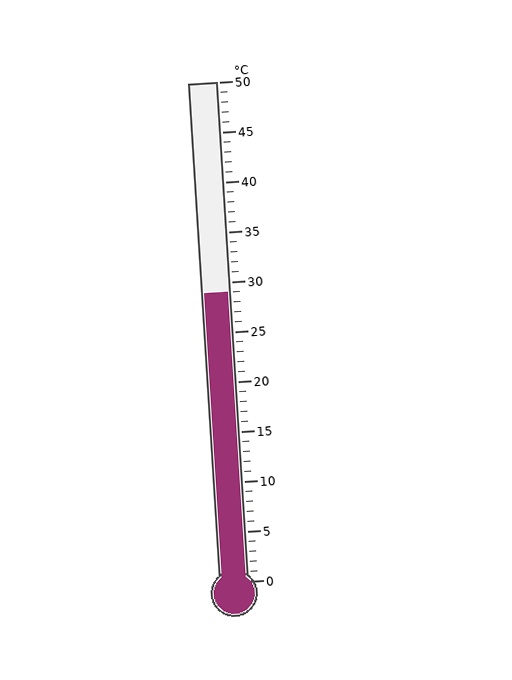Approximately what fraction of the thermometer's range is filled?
The thermometer is filled to approximately 60% of its range.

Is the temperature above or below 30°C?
The temperature is below 30°C.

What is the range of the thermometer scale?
The thermometer scale ranges from 0°C to 50°C.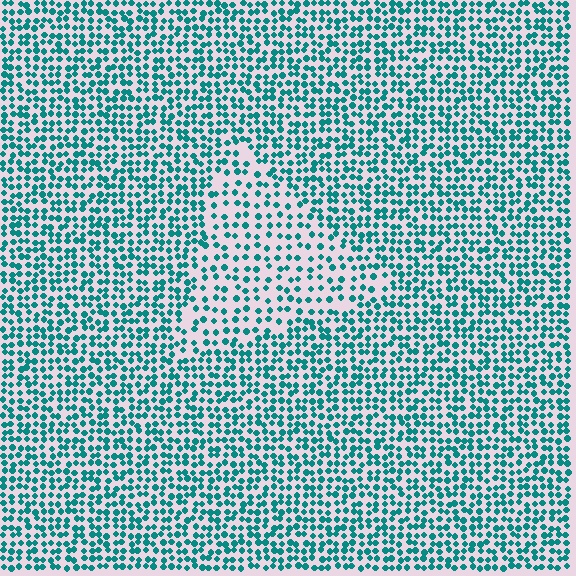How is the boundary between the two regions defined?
The boundary is defined by a change in element density (approximately 1.8x ratio). All elements are the same color, size, and shape.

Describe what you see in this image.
The image contains small teal elements arranged at two different densities. A triangle-shaped region is visible where the elements are less densely packed than the surrounding area.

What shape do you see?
I see a triangle.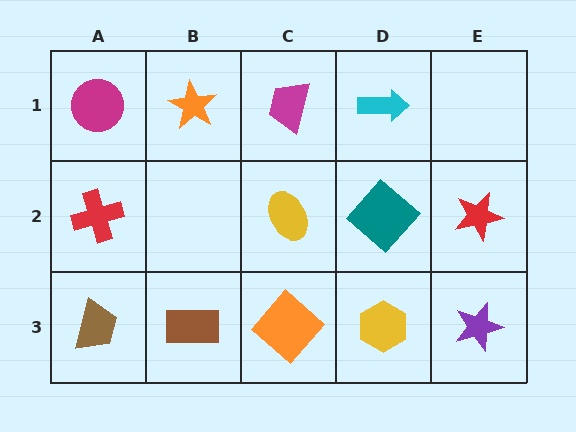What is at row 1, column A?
A magenta circle.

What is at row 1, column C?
A magenta trapezoid.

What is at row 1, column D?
A cyan arrow.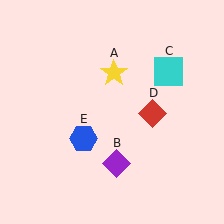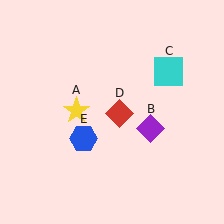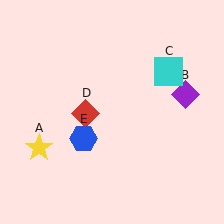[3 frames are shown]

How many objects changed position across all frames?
3 objects changed position: yellow star (object A), purple diamond (object B), red diamond (object D).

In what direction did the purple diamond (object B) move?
The purple diamond (object B) moved up and to the right.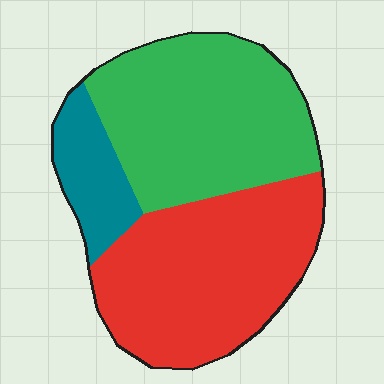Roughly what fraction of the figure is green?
Green takes up about two fifths (2/5) of the figure.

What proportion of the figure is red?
Red covers 44% of the figure.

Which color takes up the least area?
Teal, at roughly 15%.